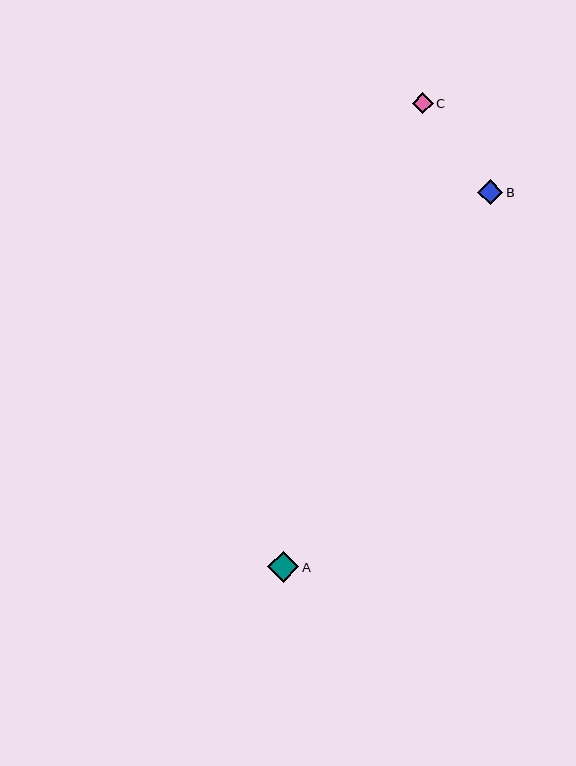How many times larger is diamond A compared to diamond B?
Diamond A is approximately 1.3 times the size of diamond B.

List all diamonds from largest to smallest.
From largest to smallest: A, B, C.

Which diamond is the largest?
Diamond A is the largest with a size of approximately 32 pixels.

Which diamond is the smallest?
Diamond C is the smallest with a size of approximately 21 pixels.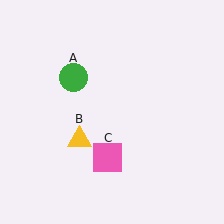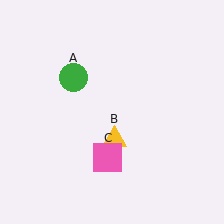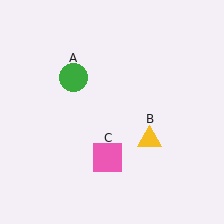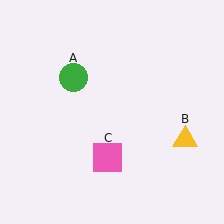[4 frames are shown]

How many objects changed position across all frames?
1 object changed position: yellow triangle (object B).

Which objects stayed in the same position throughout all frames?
Green circle (object A) and pink square (object C) remained stationary.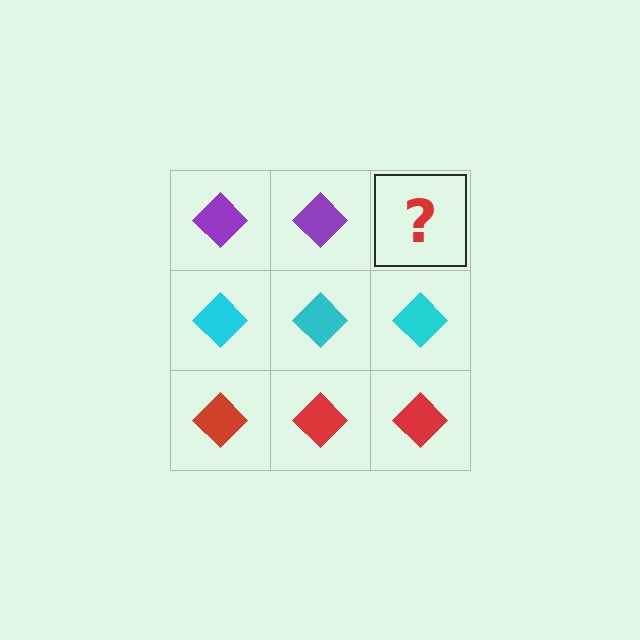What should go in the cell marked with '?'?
The missing cell should contain a purple diamond.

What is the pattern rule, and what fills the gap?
The rule is that each row has a consistent color. The gap should be filled with a purple diamond.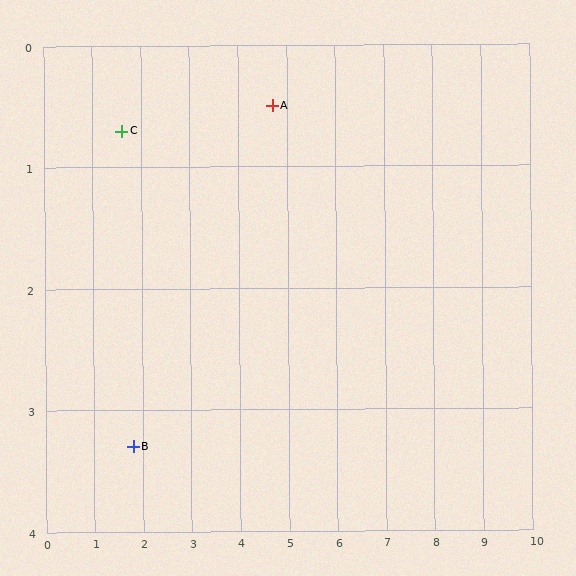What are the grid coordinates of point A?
Point A is at approximately (4.7, 0.5).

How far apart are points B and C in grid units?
Points B and C are about 2.6 grid units apart.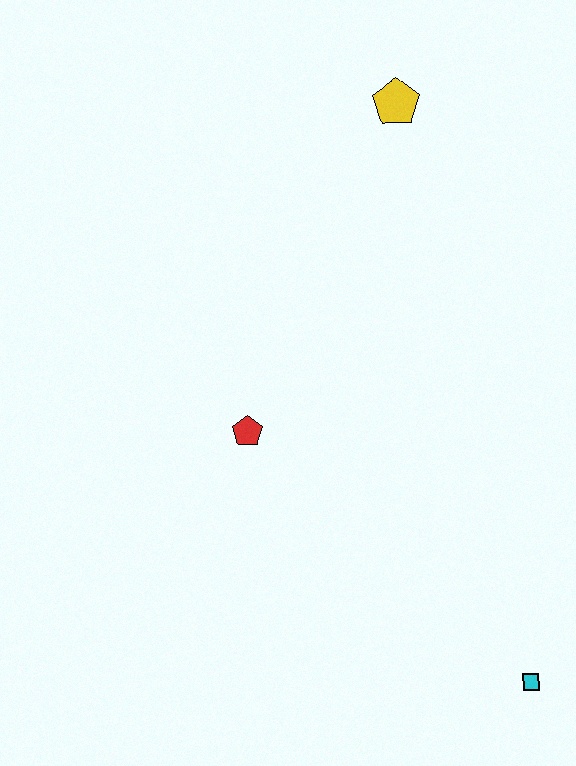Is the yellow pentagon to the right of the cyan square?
No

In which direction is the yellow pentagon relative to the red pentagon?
The yellow pentagon is above the red pentagon.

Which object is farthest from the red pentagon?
The cyan square is farthest from the red pentagon.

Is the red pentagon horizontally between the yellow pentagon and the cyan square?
No